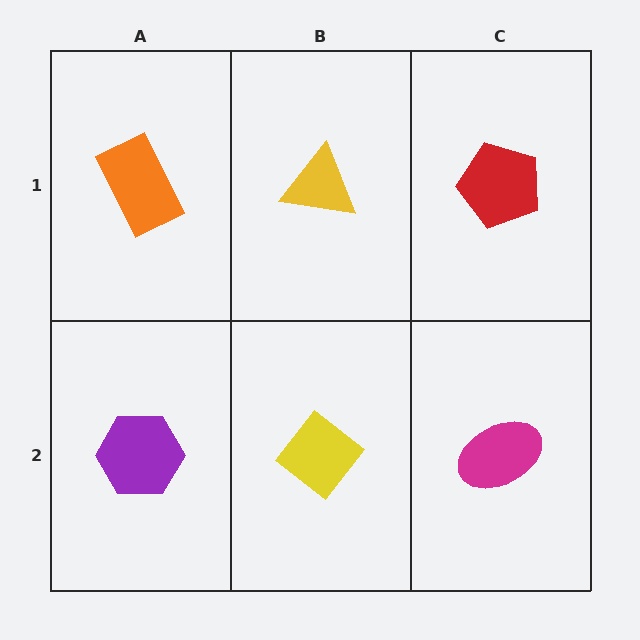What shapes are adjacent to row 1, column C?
A magenta ellipse (row 2, column C), a yellow triangle (row 1, column B).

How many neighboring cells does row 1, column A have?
2.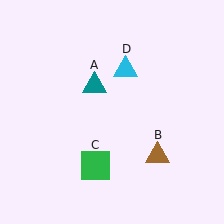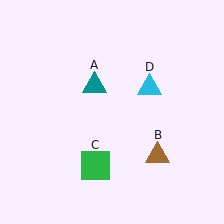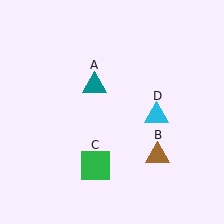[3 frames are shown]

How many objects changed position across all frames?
1 object changed position: cyan triangle (object D).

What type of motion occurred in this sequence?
The cyan triangle (object D) rotated clockwise around the center of the scene.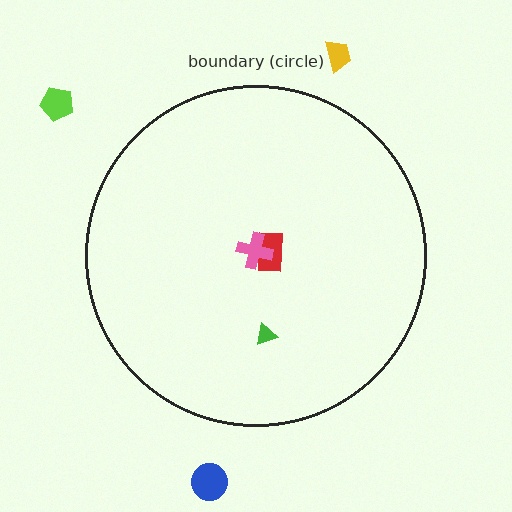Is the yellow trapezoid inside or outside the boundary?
Outside.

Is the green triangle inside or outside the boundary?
Inside.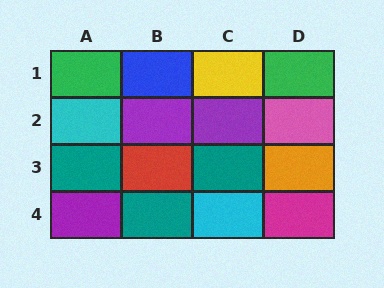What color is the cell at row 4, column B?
Teal.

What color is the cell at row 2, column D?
Pink.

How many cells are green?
2 cells are green.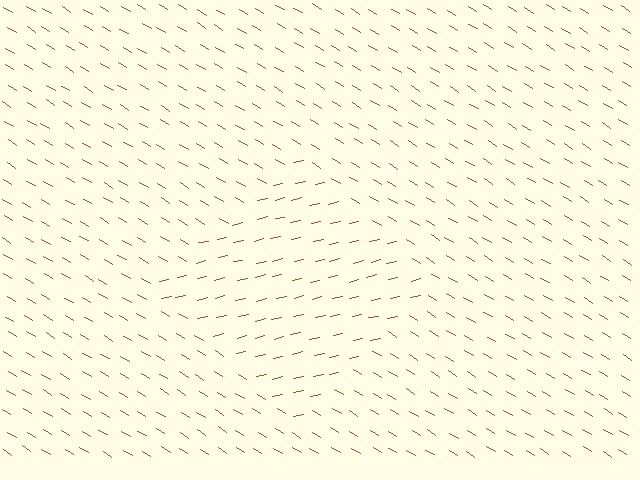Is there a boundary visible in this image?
Yes, there is a texture boundary formed by a change in line orientation.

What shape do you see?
I see a diamond.